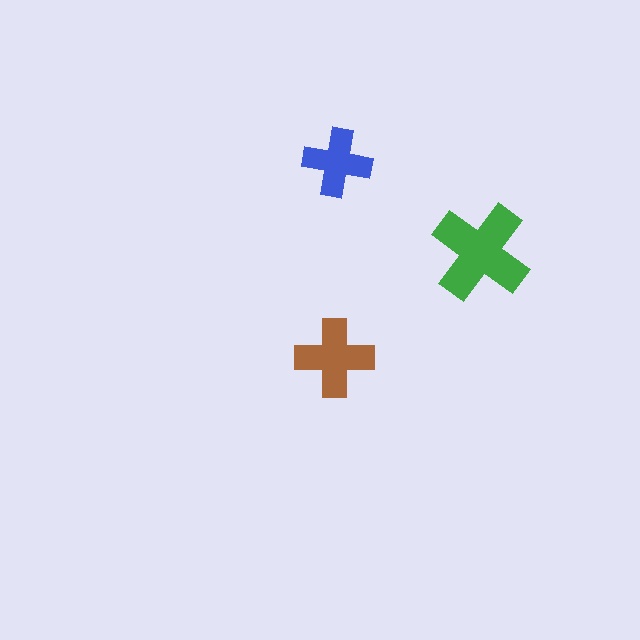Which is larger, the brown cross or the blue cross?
The brown one.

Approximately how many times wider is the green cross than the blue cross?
About 1.5 times wider.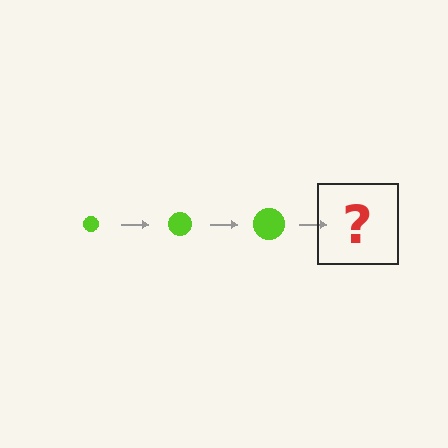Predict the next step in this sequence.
The next step is a lime circle, larger than the previous one.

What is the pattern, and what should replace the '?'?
The pattern is that the circle gets progressively larger each step. The '?' should be a lime circle, larger than the previous one.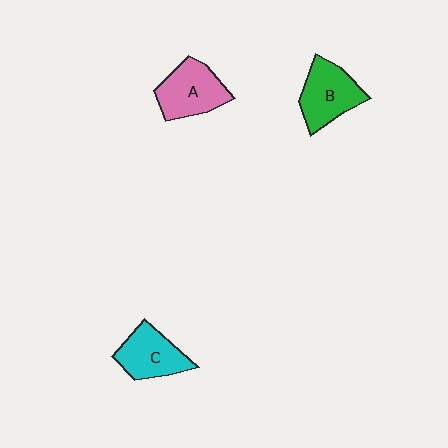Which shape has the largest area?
Shape B (green).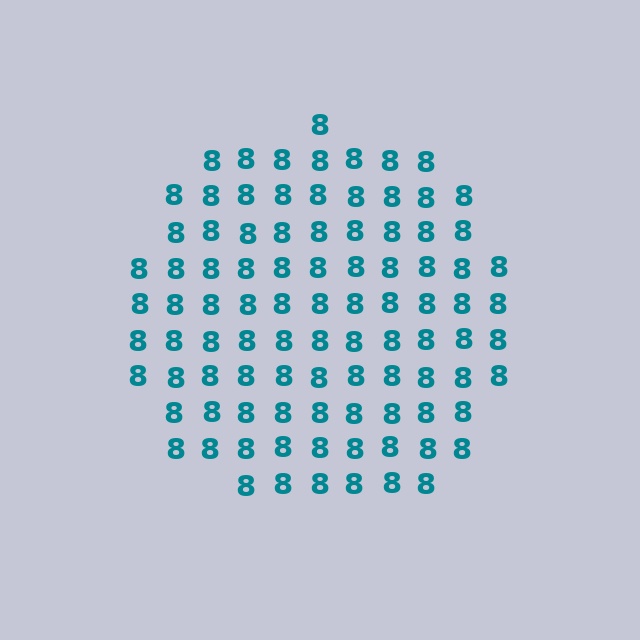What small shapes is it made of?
It is made of small digit 8's.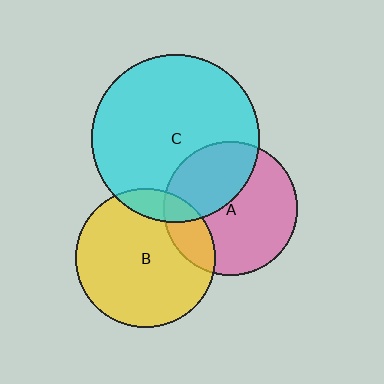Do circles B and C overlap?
Yes.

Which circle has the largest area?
Circle C (cyan).